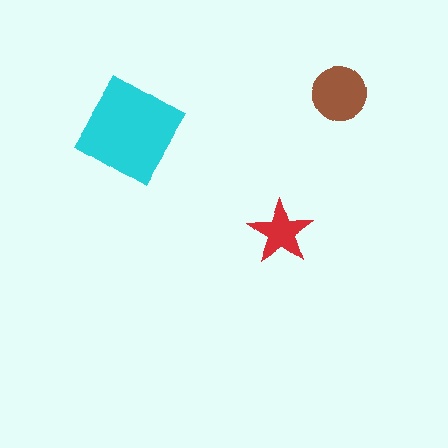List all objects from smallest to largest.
The red star, the brown circle, the cyan diamond.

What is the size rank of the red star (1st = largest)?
3rd.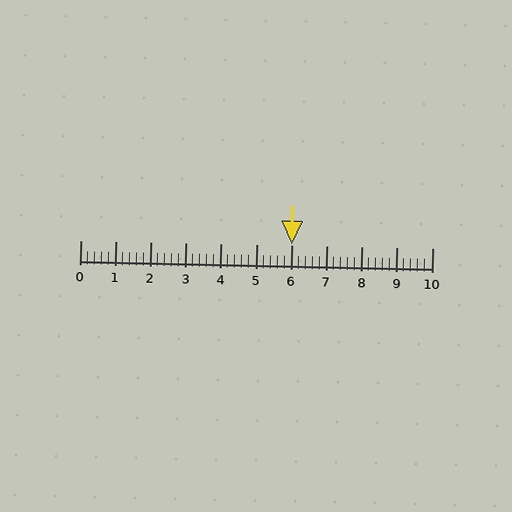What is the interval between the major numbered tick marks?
The major tick marks are spaced 1 units apart.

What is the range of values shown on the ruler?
The ruler shows values from 0 to 10.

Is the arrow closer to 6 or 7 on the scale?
The arrow is closer to 6.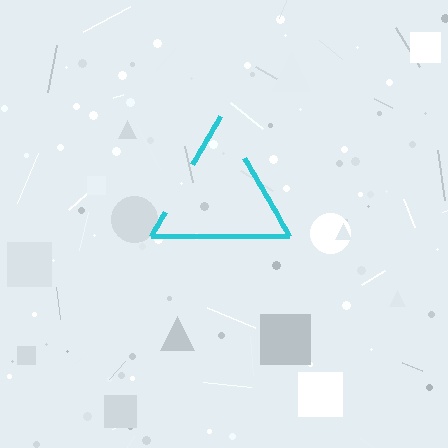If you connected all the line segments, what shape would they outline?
They would outline a triangle.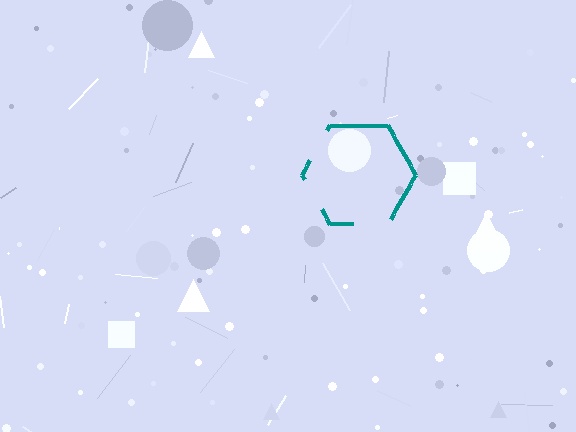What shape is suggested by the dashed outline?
The dashed outline suggests a hexagon.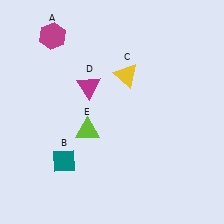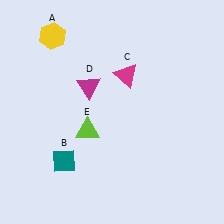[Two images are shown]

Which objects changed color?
A changed from magenta to yellow. C changed from yellow to magenta.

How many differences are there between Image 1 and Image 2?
There are 2 differences between the two images.